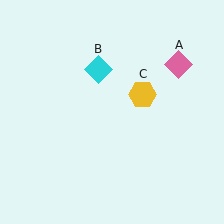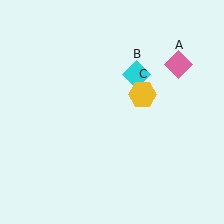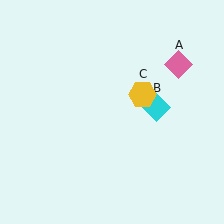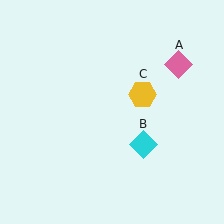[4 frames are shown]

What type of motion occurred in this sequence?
The cyan diamond (object B) rotated clockwise around the center of the scene.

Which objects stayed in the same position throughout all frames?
Pink diamond (object A) and yellow hexagon (object C) remained stationary.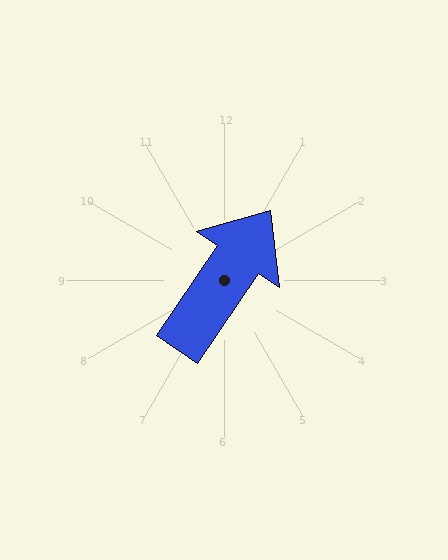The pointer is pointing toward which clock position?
Roughly 1 o'clock.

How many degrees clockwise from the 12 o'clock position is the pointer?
Approximately 34 degrees.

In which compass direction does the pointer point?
Northeast.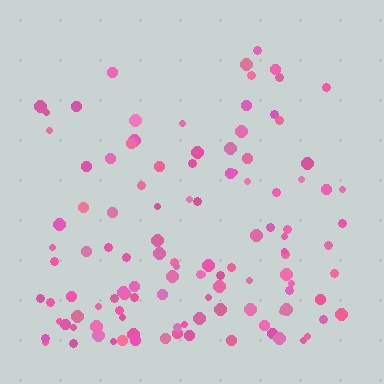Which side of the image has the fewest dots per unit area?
The top.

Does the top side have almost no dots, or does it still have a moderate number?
Still a moderate number, just noticeably fewer than the bottom.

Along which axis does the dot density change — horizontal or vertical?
Vertical.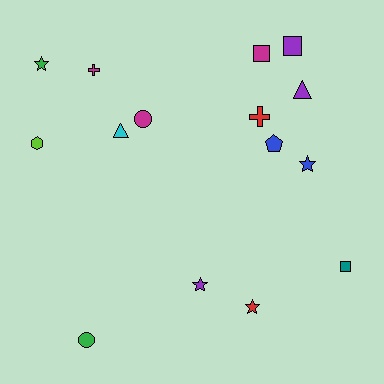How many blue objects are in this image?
There are 2 blue objects.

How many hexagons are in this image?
There is 1 hexagon.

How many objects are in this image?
There are 15 objects.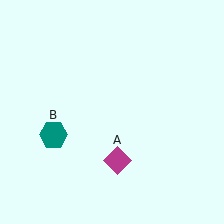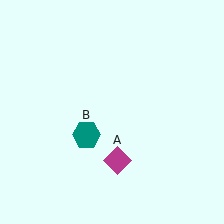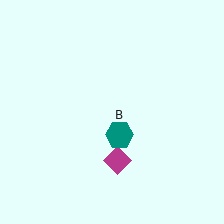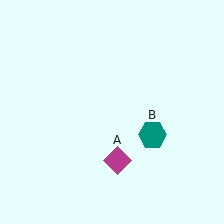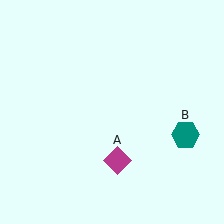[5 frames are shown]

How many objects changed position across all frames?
1 object changed position: teal hexagon (object B).